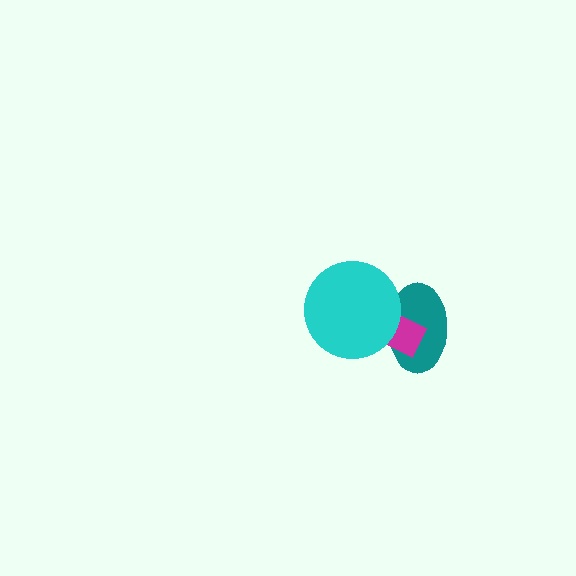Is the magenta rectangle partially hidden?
Yes, it is partially covered by another shape.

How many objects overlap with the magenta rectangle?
2 objects overlap with the magenta rectangle.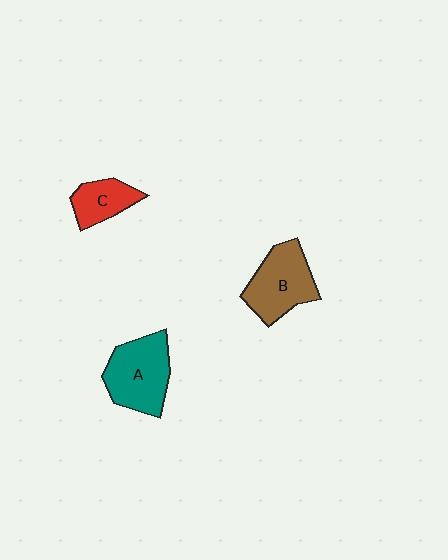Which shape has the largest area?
Shape A (teal).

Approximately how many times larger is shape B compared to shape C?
Approximately 1.7 times.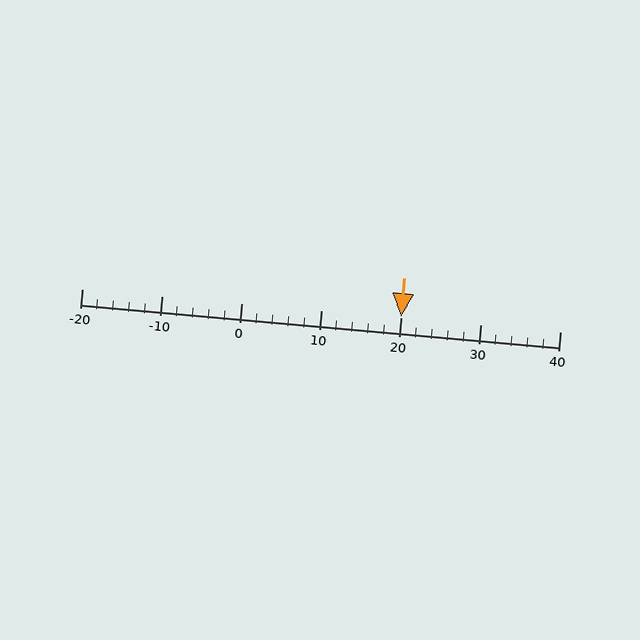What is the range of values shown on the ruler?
The ruler shows values from -20 to 40.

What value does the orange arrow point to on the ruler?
The orange arrow points to approximately 20.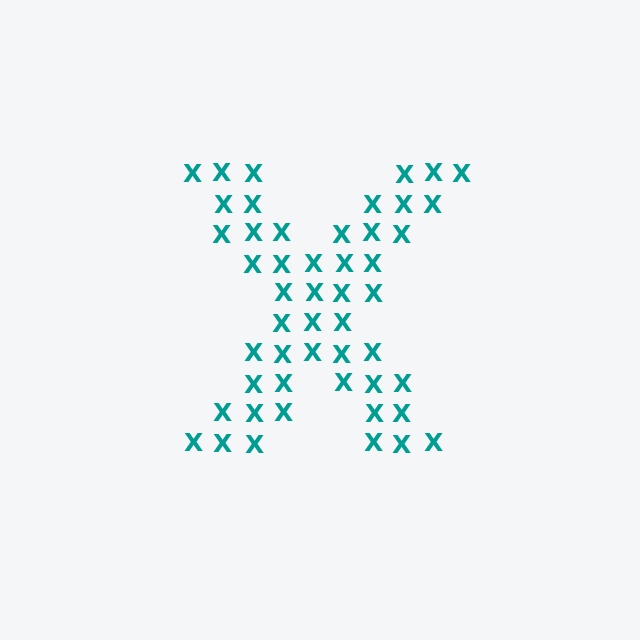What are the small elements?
The small elements are letter X's.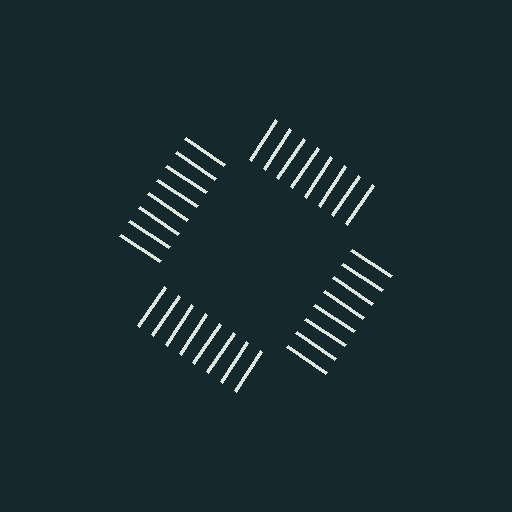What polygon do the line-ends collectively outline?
An illusory square — the line segments terminate on its edges but no continuous stroke is drawn.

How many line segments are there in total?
32 — 8 along each of the 4 edges.